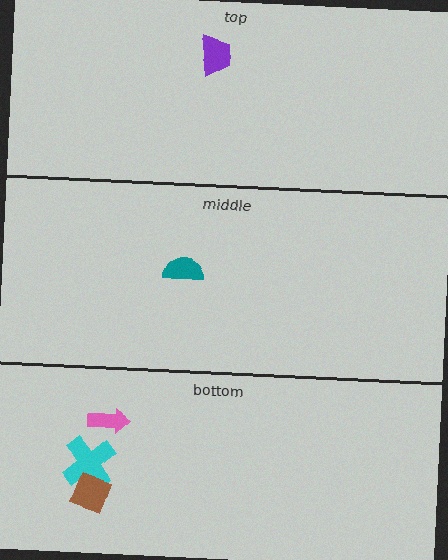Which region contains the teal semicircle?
The middle region.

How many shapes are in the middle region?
1.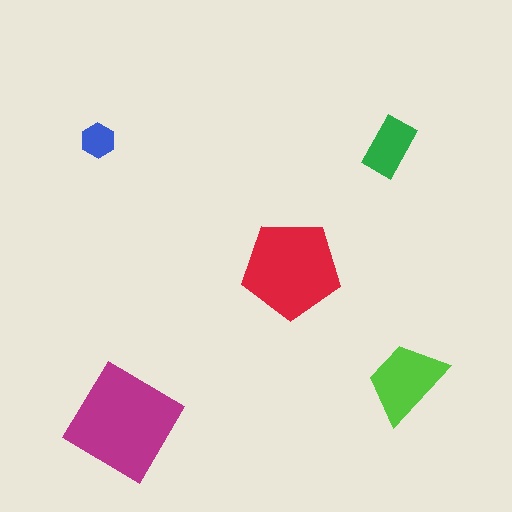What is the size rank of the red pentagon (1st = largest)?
2nd.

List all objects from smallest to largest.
The blue hexagon, the green rectangle, the lime trapezoid, the red pentagon, the magenta diamond.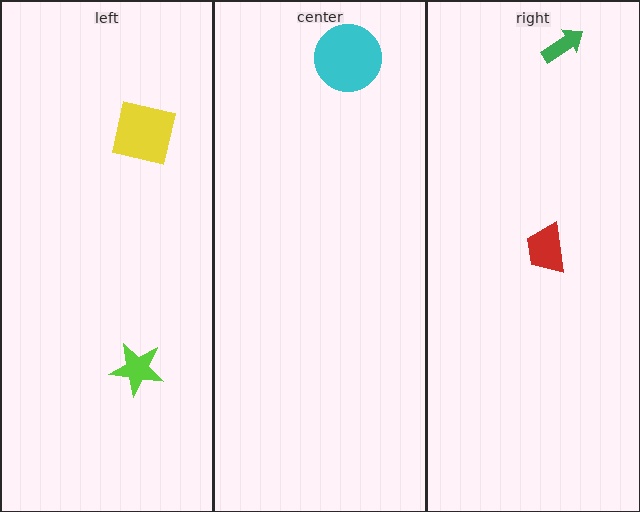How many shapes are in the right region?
2.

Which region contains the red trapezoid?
The right region.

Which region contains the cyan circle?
The center region.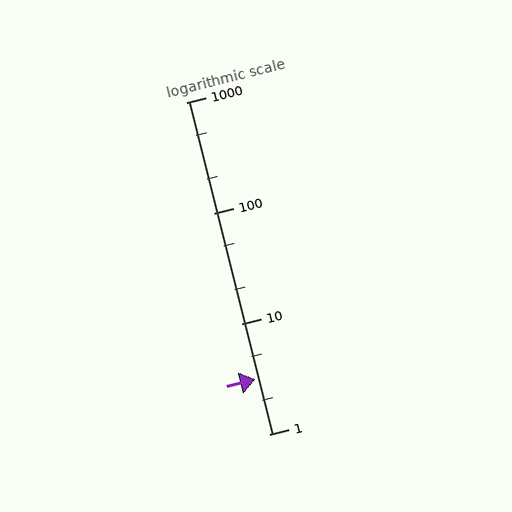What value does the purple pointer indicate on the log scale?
The pointer indicates approximately 3.1.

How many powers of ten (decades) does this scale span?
The scale spans 3 decades, from 1 to 1000.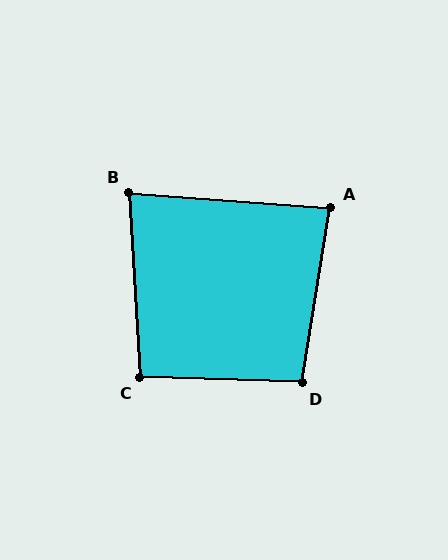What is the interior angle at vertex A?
Approximately 85 degrees (acute).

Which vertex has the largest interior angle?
D, at approximately 97 degrees.